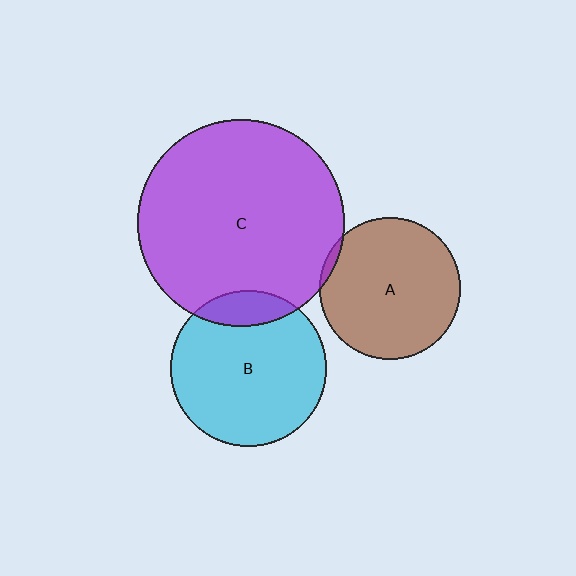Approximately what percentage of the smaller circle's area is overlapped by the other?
Approximately 15%.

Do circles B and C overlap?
Yes.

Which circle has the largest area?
Circle C (purple).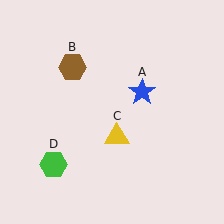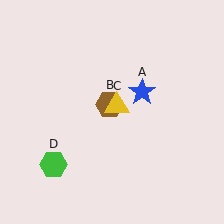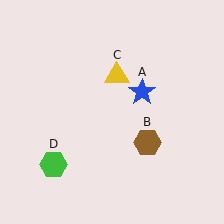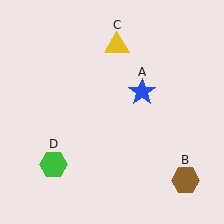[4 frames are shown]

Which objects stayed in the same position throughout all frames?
Blue star (object A) and green hexagon (object D) remained stationary.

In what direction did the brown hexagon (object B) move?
The brown hexagon (object B) moved down and to the right.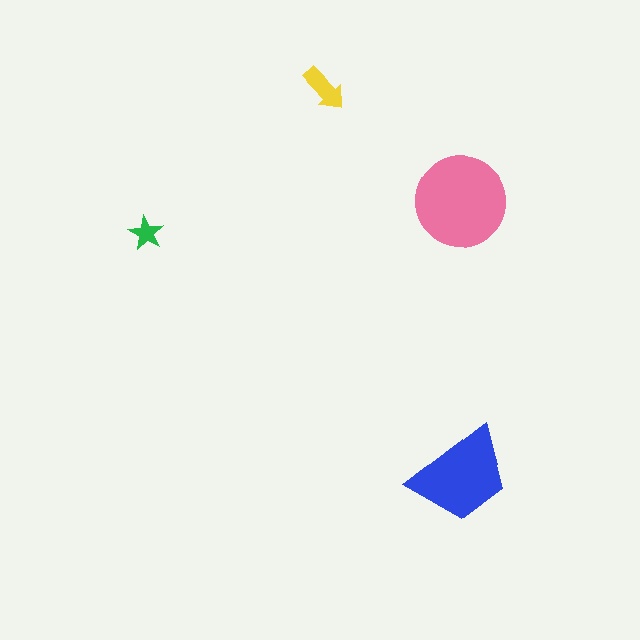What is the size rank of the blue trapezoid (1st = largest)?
2nd.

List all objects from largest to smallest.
The pink circle, the blue trapezoid, the yellow arrow, the green star.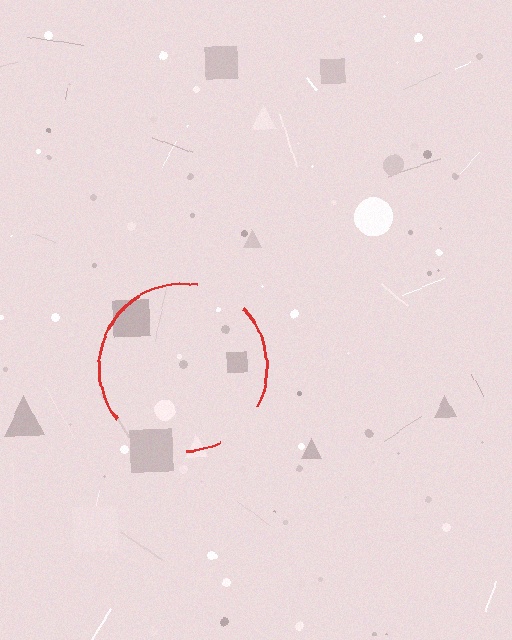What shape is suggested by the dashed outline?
The dashed outline suggests a circle.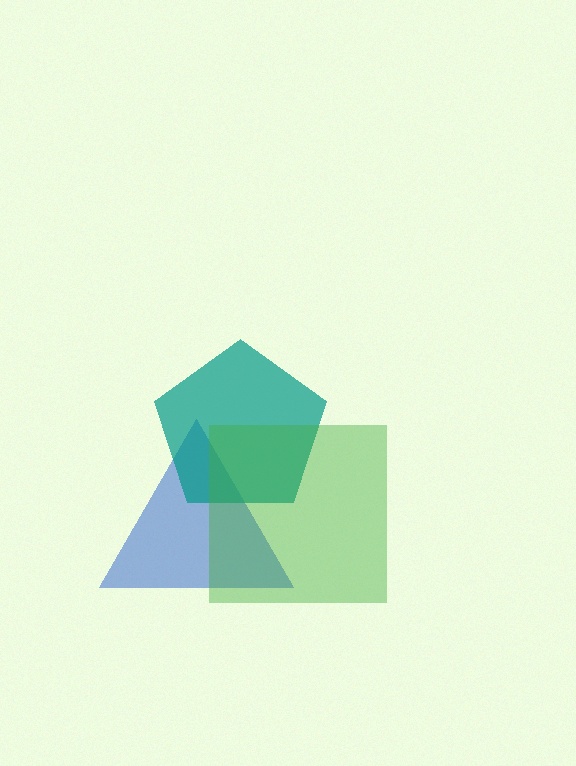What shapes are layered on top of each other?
The layered shapes are: a blue triangle, a teal pentagon, a green square.